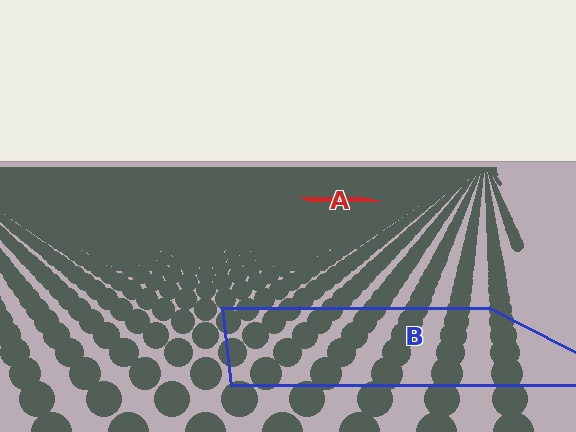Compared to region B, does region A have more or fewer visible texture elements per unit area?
Region A has more texture elements per unit area — they are packed more densely because it is farther away.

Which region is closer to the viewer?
Region B is closer. The texture elements there are larger and more spread out.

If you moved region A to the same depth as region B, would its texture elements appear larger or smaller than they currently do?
They would appear larger. At a closer depth, the same texture elements are projected at a bigger on-screen size.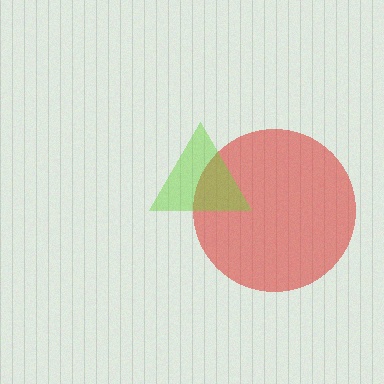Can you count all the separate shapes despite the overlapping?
Yes, there are 2 separate shapes.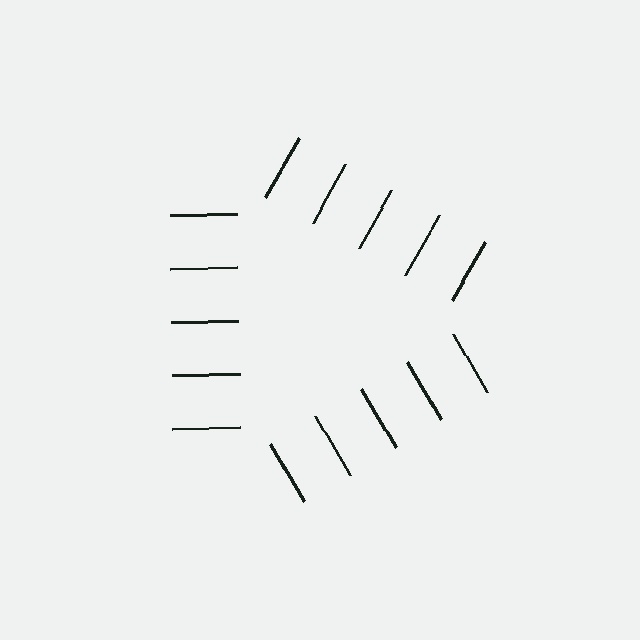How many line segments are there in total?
15 — 5 along each of the 3 edges.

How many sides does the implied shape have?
3 sides — the line-ends trace a triangle.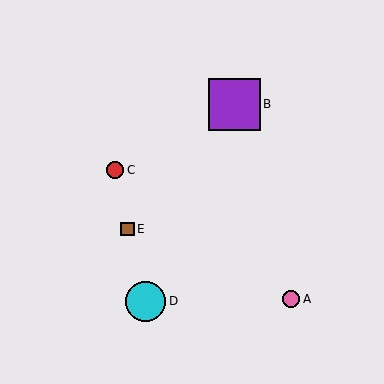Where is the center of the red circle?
The center of the red circle is at (115, 170).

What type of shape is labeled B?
Shape B is a purple square.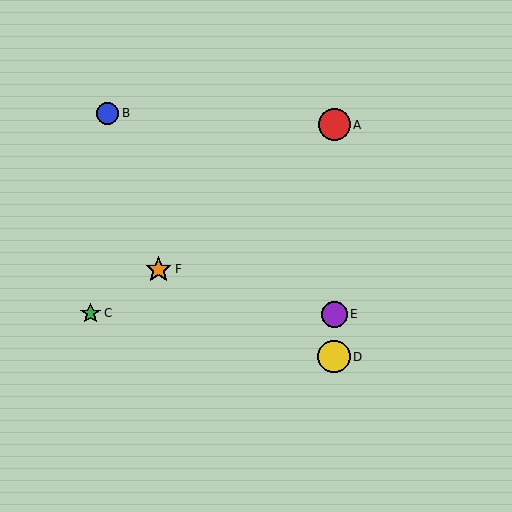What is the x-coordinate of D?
Object D is at x≈334.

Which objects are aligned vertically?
Objects A, D, E are aligned vertically.